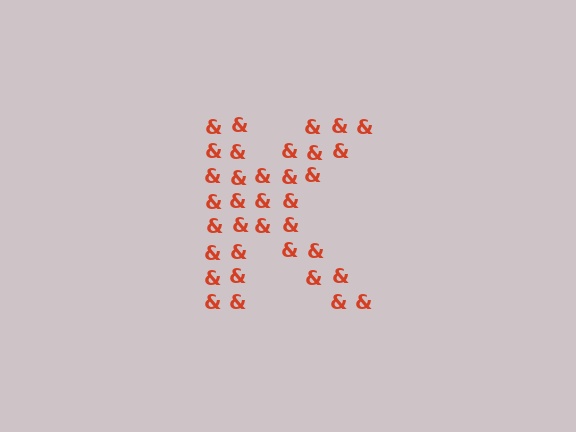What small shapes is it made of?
It is made of small ampersands.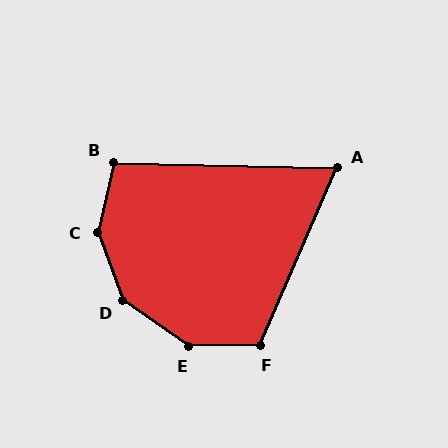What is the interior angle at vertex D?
Approximately 145 degrees (obtuse).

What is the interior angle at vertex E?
Approximately 145 degrees (obtuse).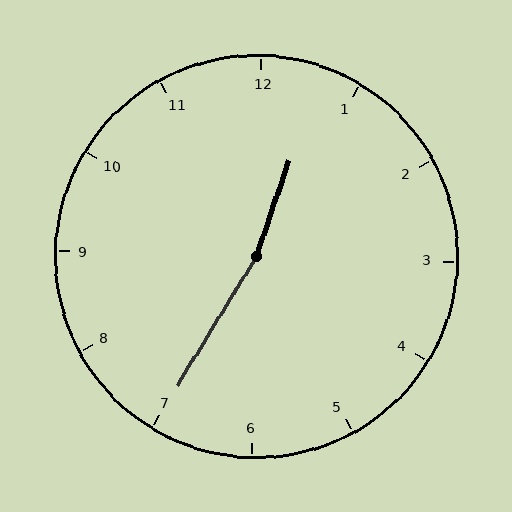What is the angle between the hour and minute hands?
Approximately 168 degrees.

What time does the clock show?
12:35.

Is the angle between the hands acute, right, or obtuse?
It is obtuse.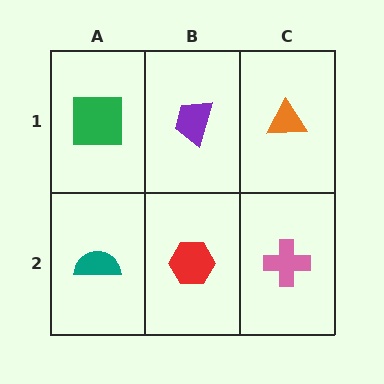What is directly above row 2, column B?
A purple trapezoid.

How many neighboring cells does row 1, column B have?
3.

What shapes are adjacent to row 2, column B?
A purple trapezoid (row 1, column B), a teal semicircle (row 2, column A), a pink cross (row 2, column C).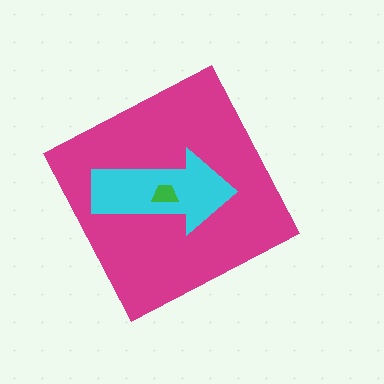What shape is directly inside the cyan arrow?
The green trapezoid.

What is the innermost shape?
The green trapezoid.